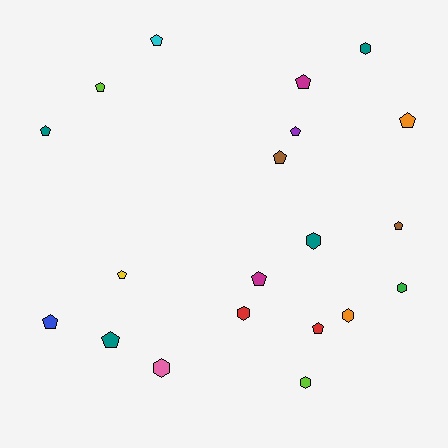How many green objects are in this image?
There is 1 green object.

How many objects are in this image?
There are 20 objects.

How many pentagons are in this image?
There are 13 pentagons.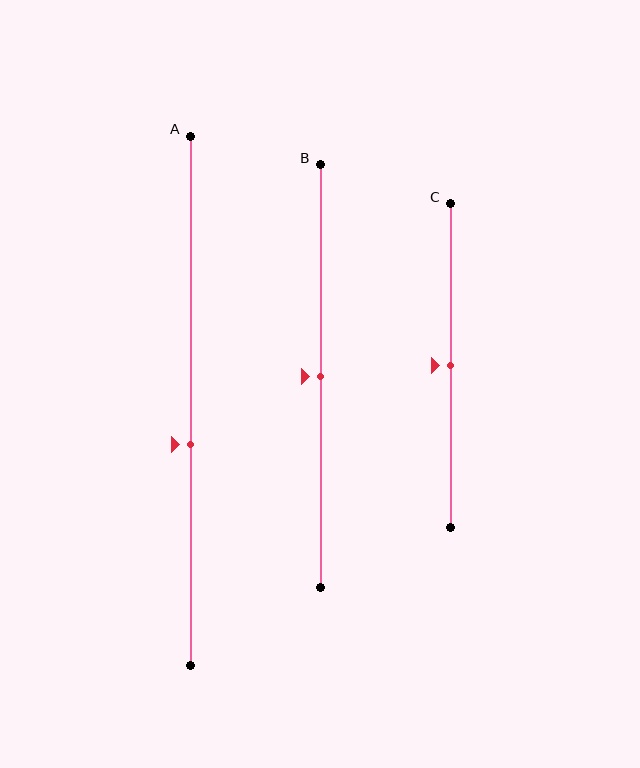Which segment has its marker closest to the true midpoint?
Segment B has its marker closest to the true midpoint.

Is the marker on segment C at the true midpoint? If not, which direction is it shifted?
Yes, the marker on segment C is at the true midpoint.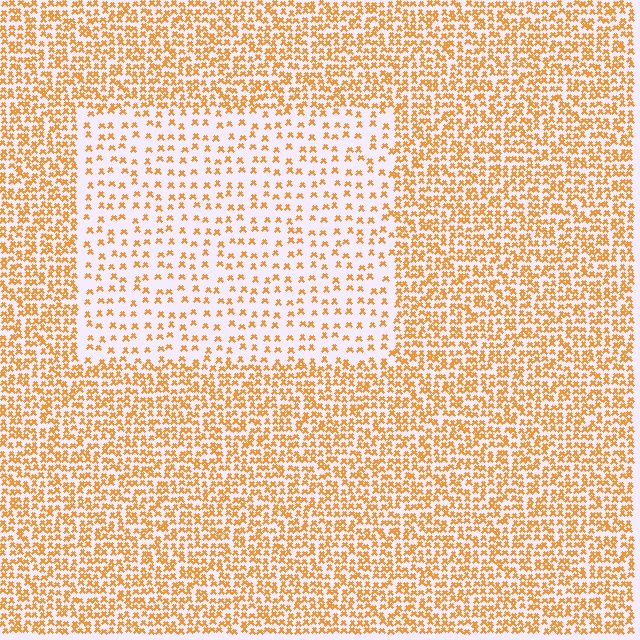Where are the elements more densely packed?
The elements are more densely packed outside the rectangle boundary.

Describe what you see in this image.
The image contains small orange elements arranged at two different densities. A rectangle-shaped region is visible where the elements are less densely packed than the surrounding area.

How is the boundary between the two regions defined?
The boundary is defined by a change in element density (approximately 2.3x ratio). All elements are the same color, size, and shape.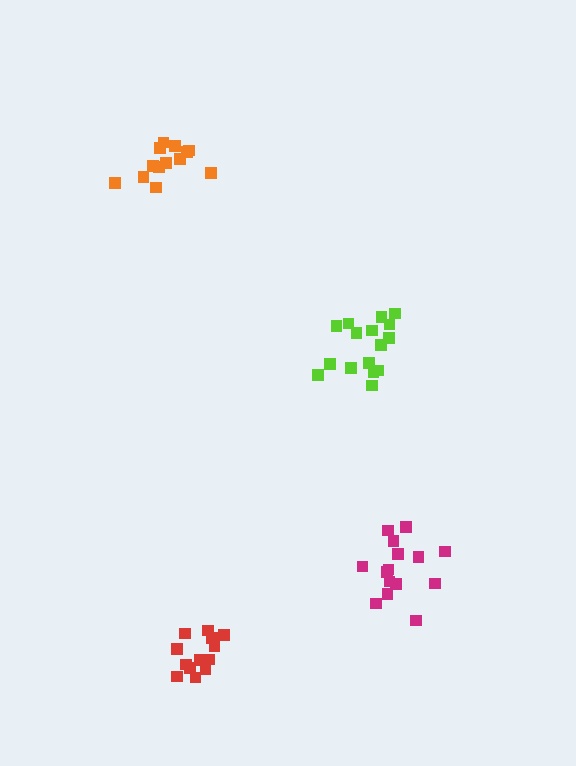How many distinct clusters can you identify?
There are 4 distinct clusters.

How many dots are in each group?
Group 1: 16 dots, Group 2: 15 dots, Group 3: 13 dots, Group 4: 13 dots (57 total).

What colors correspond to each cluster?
The clusters are colored: lime, magenta, orange, red.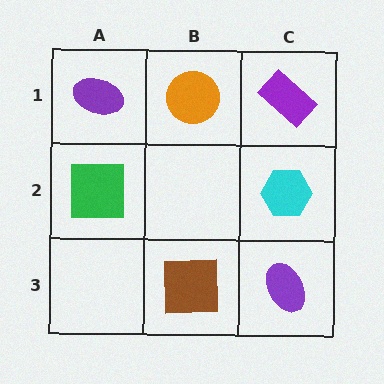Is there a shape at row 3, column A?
No, that cell is empty.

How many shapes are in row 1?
3 shapes.